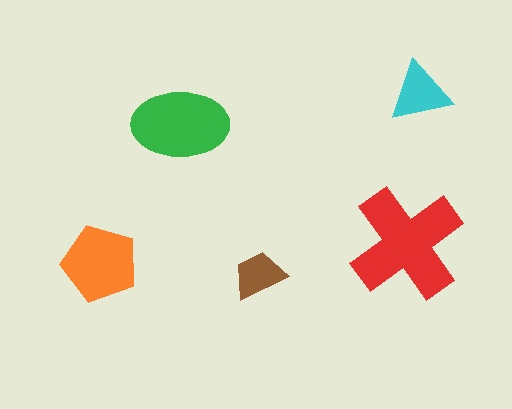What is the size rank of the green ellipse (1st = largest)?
2nd.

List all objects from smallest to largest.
The brown trapezoid, the cyan triangle, the orange pentagon, the green ellipse, the red cross.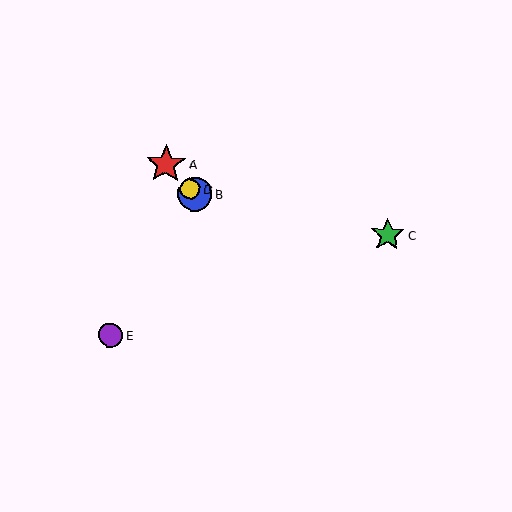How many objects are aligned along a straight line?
3 objects (A, B, D) are aligned along a straight line.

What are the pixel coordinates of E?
Object E is at (111, 335).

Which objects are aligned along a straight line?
Objects A, B, D are aligned along a straight line.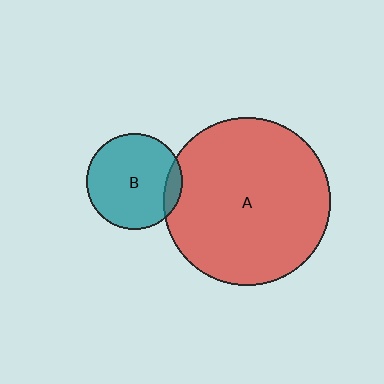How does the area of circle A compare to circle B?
Approximately 3.0 times.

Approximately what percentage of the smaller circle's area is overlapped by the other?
Approximately 10%.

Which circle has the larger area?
Circle A (red).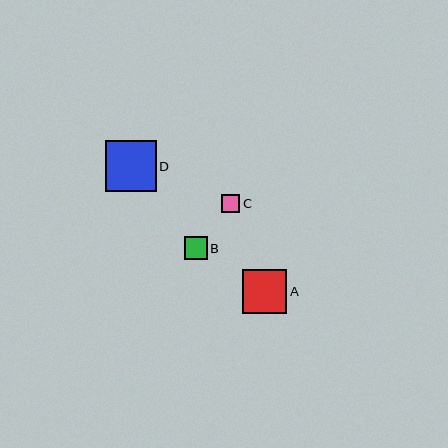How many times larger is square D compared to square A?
Square D is approximately 1.2 times the size of square A.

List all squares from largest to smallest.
From largest to smallest: D, A, B, C.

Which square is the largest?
Square D is the largest with a size of approximately 51 pixels.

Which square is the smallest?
Square C is the smallest with a size of approximately 18 pixels.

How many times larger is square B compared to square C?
Square B is approximately 1.3 times the size of square C.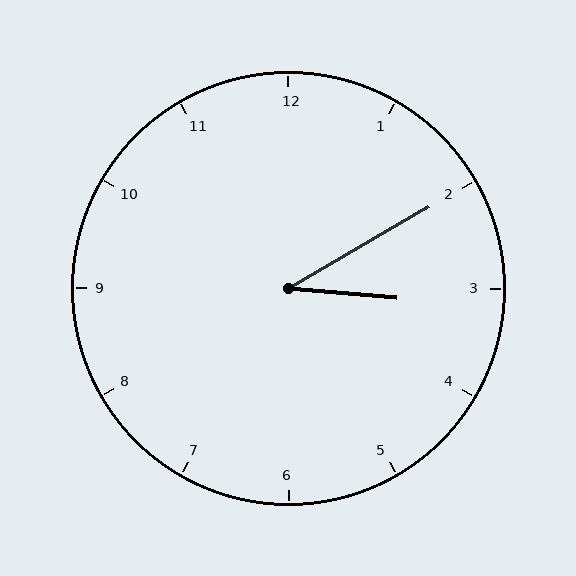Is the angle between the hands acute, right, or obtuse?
It is acute.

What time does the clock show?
3:10.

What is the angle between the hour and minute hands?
Approximately 35 degrees.